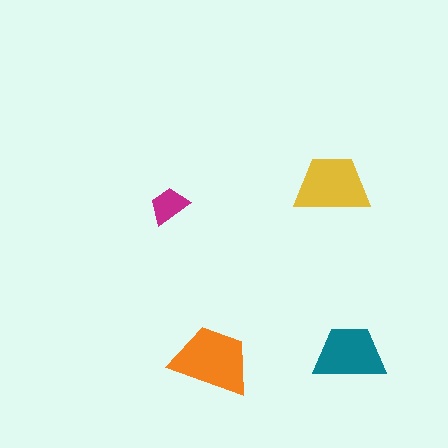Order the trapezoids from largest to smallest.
the orange one, the yellow one, the teal one, the magenta one.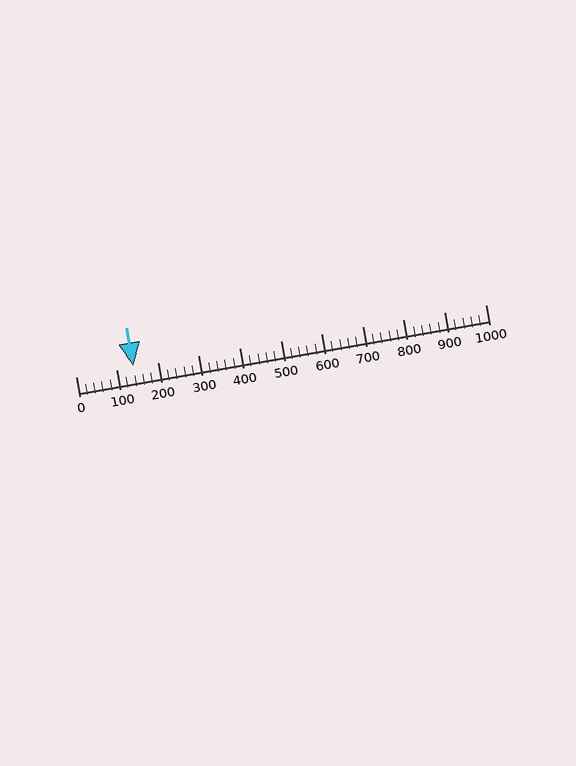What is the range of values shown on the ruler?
The ruler shows values from 0 to 1000.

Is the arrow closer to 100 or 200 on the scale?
The arrow is closer to 100.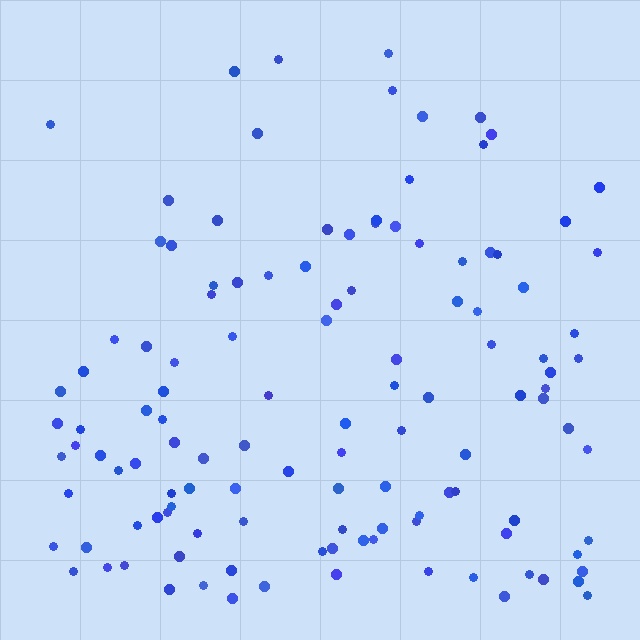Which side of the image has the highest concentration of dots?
The bottom.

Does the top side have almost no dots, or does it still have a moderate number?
Still a moderate number, just noticeably fewer than the bottom.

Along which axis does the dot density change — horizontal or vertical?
Vertical.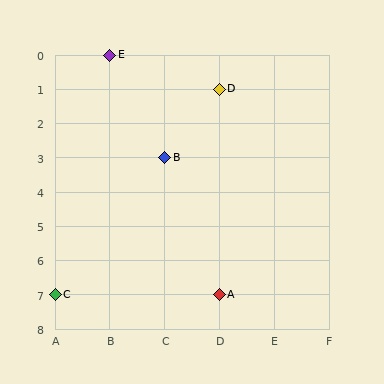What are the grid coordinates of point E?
Point E is at grid coordinates (B, 0).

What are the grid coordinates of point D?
Point D is at grid coordinates (D, 1).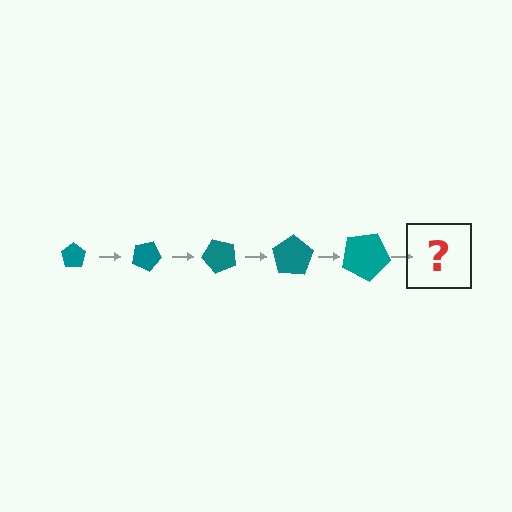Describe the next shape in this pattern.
It should be a pentagon, larger than the previous one and rotated 125 degrees from the start.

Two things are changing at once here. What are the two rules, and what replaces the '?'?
The two rules are that the pentagon grows larger each step and it rotates 25 degrees each step. The '?' should be a pentagon, larger than the previous one and rotated 125 degrees from the start.